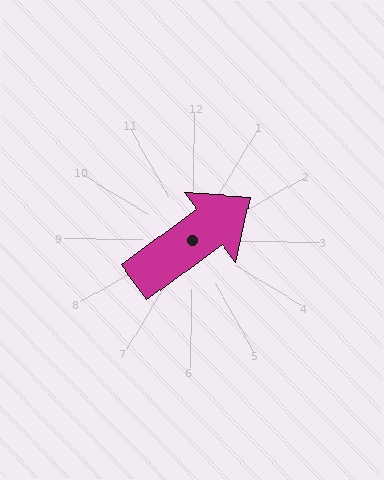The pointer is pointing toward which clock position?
Roughly 2 o'clock.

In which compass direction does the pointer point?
Northeast.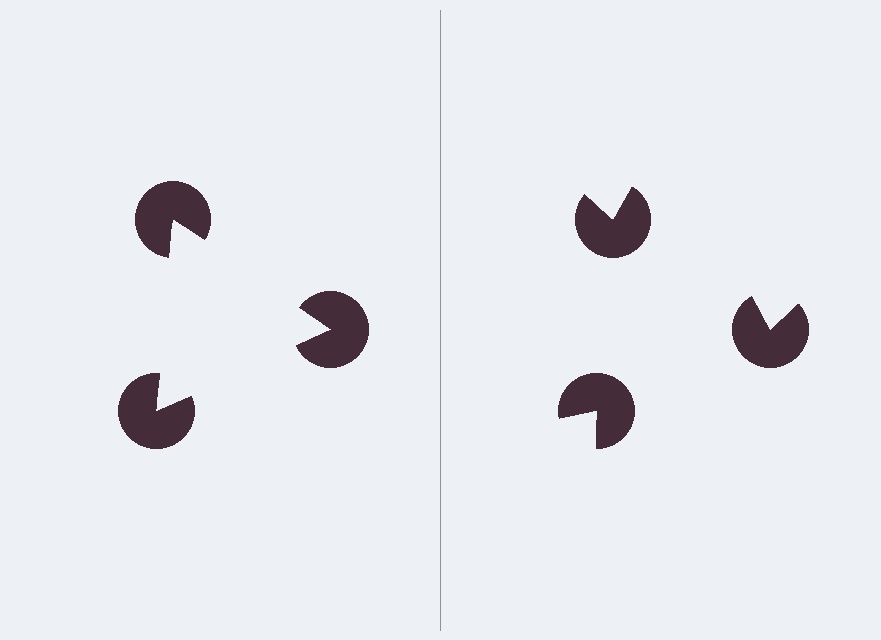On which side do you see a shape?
An illusory triangle appears on the left side. On the right side the wedge cuts are rotated, so no coherent shape forms.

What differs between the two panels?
The pac-man discs are positioned identically on both sides; only the wedge orientations differ. On the left they align to a triangle; on the right they are misaligned.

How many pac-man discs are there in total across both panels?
6 — 3 on each side.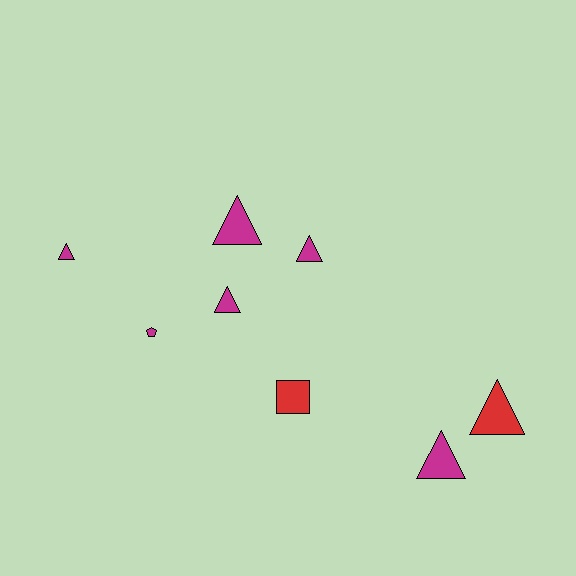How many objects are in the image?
There are 8 objects.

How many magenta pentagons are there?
There is 1 magenta pentagon.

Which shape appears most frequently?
Triangle, with 6 objects.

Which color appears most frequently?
Magenta, with 6 objects.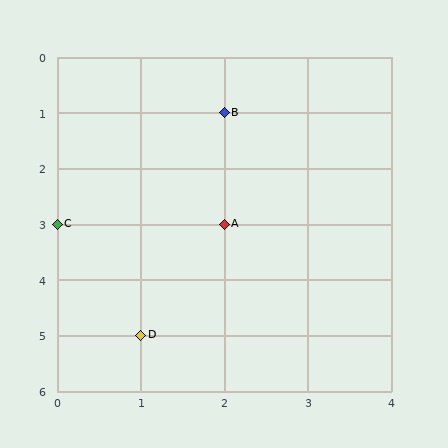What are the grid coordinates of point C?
Point C is at grid coordinates (0, 3).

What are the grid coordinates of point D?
Point D is at grid coordinates (1, 5).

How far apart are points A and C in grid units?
Points A and C are 2 columns apart.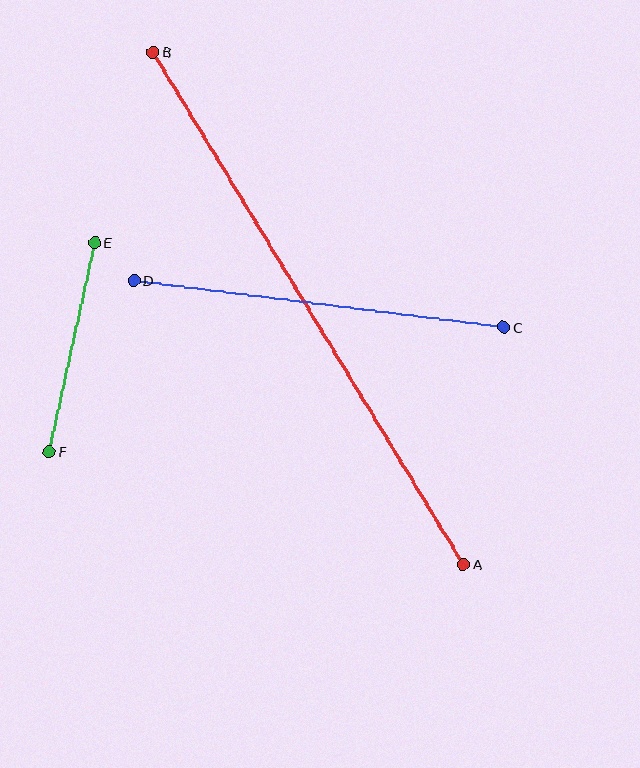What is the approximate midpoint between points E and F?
The midpoint is at approximately (72, 347) pixels.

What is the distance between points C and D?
The distance is approximately 372 pixels.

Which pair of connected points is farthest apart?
Points A and B are farthest apart.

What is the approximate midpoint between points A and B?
The midpoint is at approximately (308, 308) pixels.